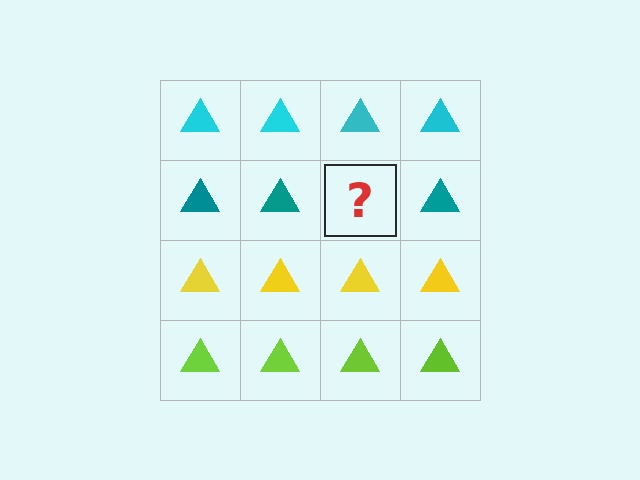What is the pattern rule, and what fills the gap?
The rule is that each row has a consistent color. The gap should be filled with a teal triangle.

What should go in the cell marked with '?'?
The missing cell should contain a teal triangle.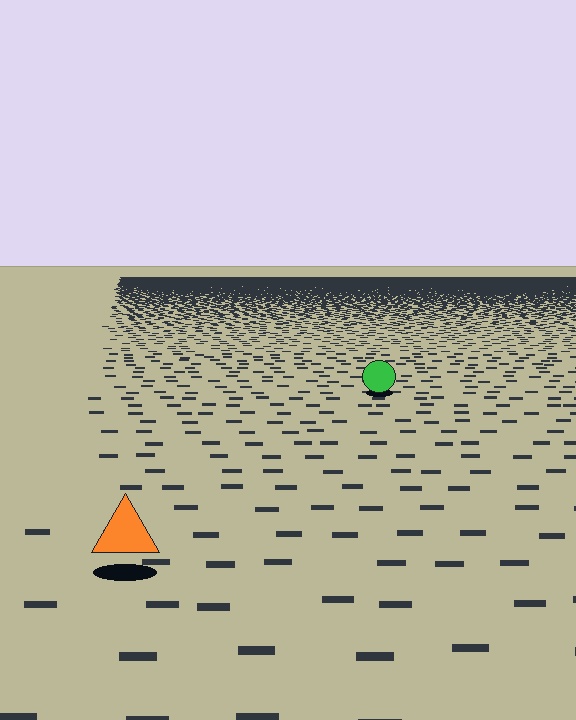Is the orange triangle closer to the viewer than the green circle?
Yes. The orange triangle is closer — you can tell from the texture gradient: the ground texture is coarser near it.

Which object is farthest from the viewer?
The green circle is farthest from the viewer. It appears smaller and the ground texture around it is denser.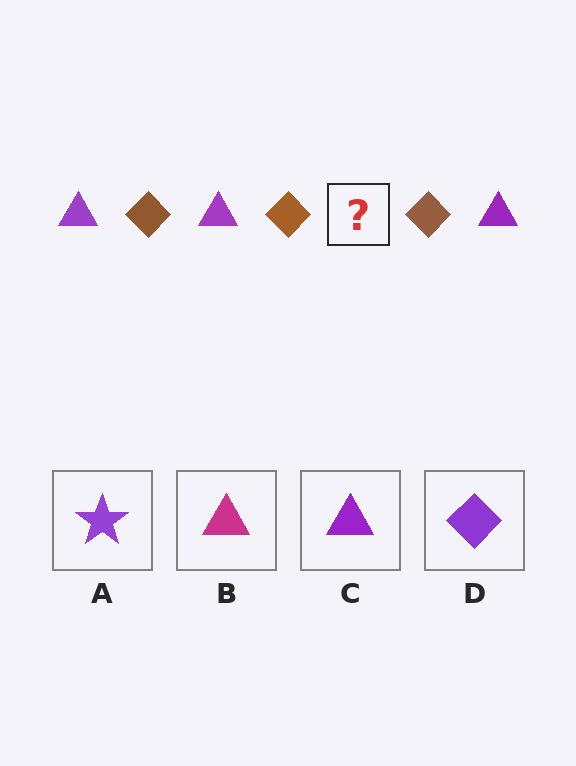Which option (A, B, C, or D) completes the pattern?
C.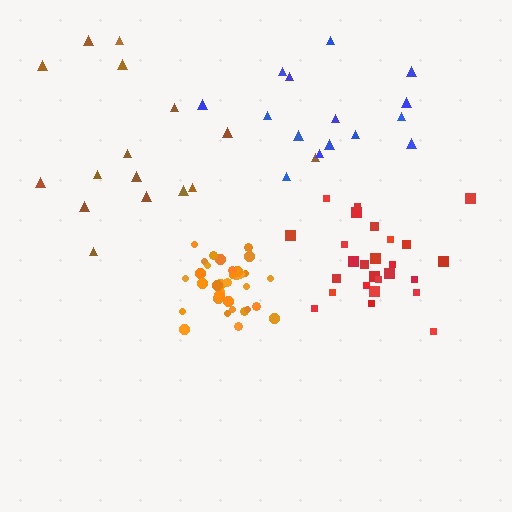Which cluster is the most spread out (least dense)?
Brown.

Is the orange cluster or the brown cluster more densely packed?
Orange.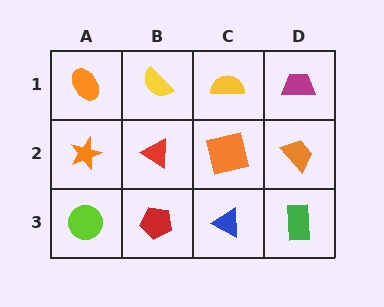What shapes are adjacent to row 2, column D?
A magenta trapezoid (row 1, column D), a green rectangle (row 3, column D), an orange square (row 2, column C).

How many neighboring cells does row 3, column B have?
3.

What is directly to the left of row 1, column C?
A yellow semicircle.